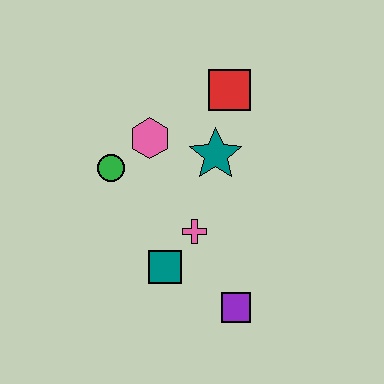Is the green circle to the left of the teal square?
Yes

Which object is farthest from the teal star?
The purple square is farthest from the teal star.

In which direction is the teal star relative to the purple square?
The teal star is above the purple square.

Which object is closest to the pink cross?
The teal square is closest to the pink cross.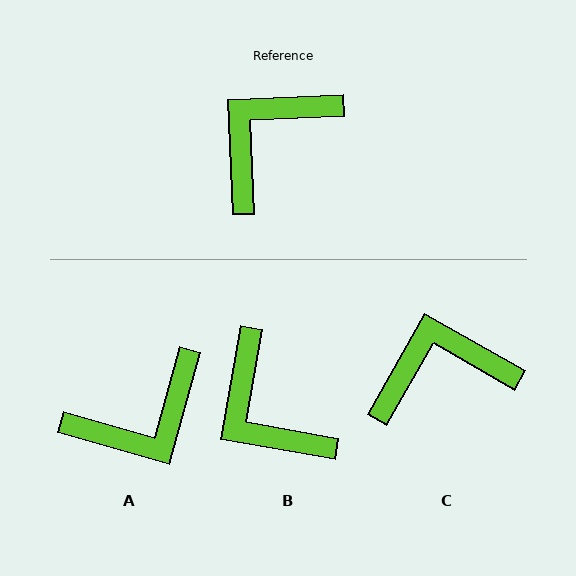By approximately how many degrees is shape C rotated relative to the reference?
Approximately 32 degrees clockwise.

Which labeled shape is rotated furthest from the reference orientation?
A, about 162 degrees away.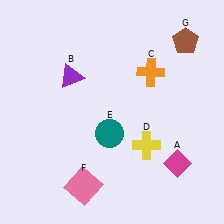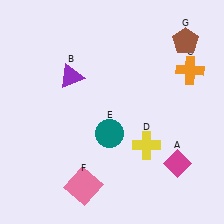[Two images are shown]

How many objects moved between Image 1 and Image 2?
1 object moved between the two images.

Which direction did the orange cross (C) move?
The orange cross (C) moved right.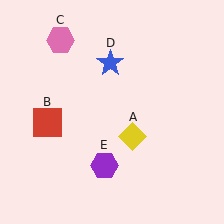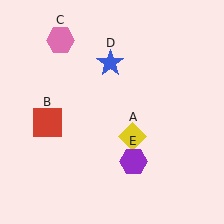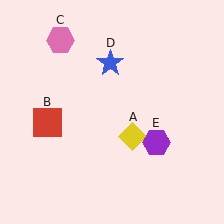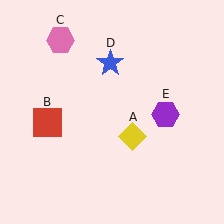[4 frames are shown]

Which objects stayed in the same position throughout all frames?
Yellow diamond (object A) and red square (object B) and pink hexagon (object C) and blue star (object D) remained stationary.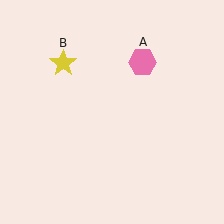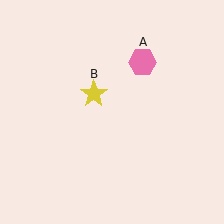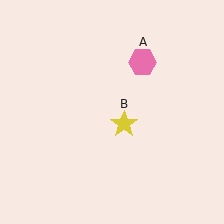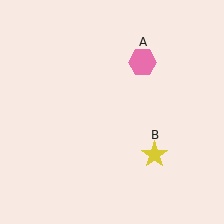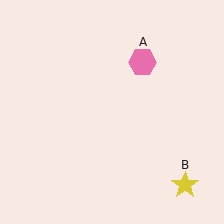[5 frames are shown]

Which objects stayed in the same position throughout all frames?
Pink hexagon (object A) remained stationary.